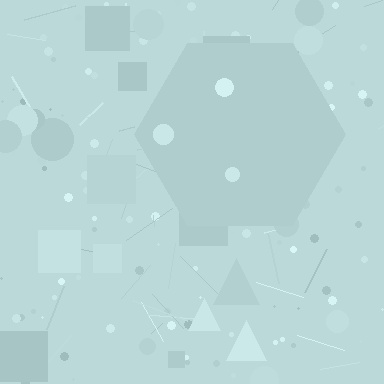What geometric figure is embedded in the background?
A hexagon is embedded in the background.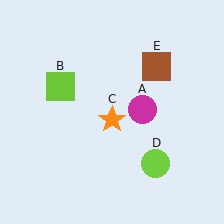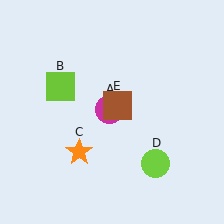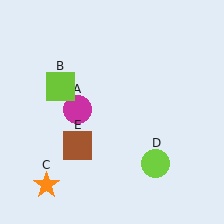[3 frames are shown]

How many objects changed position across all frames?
3 objects changed position: magenta circle (object A), orange star (object C), brown square (object E).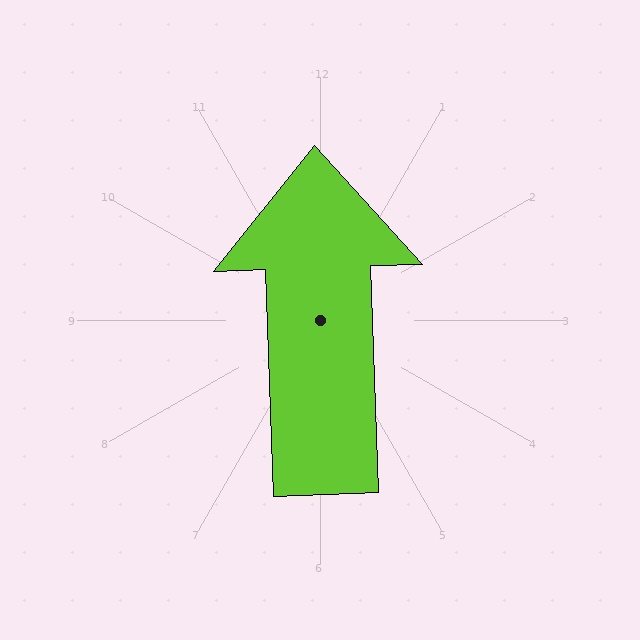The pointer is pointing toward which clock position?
Roughly 12 o'clock.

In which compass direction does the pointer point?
North.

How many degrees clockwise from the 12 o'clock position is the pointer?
Approximately 358 degrees.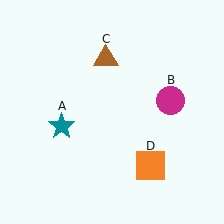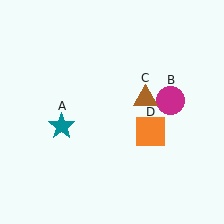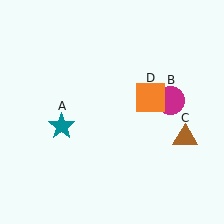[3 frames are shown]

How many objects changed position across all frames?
2 objects changed position: brown triangle (object C), orange square (object D).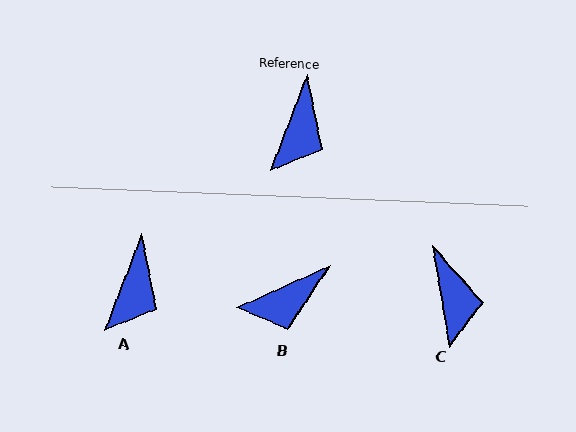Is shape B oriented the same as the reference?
No, it is off by about 45 degrees.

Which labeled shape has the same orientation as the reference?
A.